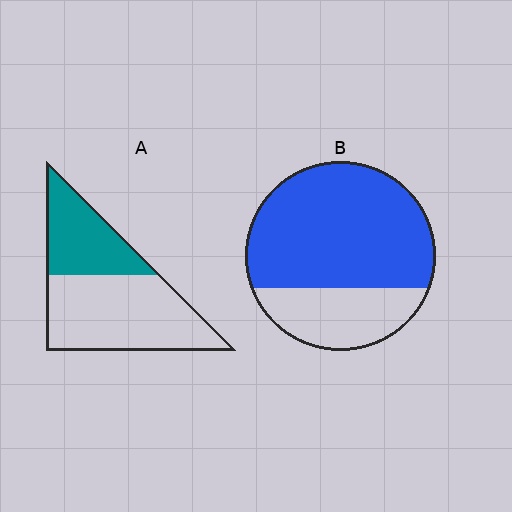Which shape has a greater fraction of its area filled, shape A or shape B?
Shape B.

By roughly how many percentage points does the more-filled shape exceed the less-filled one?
By roughly 35 percentage points (B over A).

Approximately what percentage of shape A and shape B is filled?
A is approximately 35% and B is approximately 70%.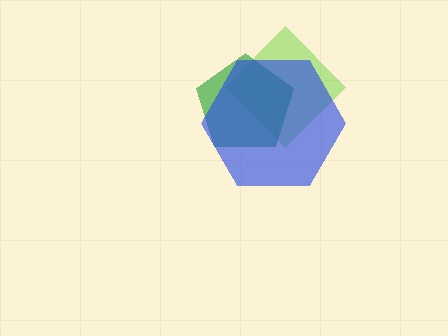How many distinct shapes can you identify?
There are 3 distinct shapes: a lime diamond, a green pentagon, a blue hexagon.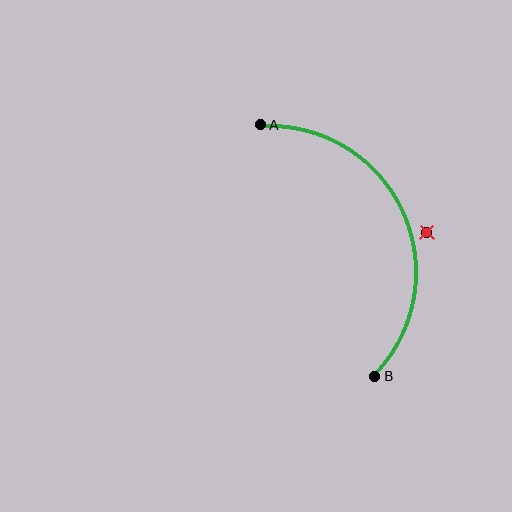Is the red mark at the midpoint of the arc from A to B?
No — the red mark does not lie on the arc at all. It sits slightly outside the curve.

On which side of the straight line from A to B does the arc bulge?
The arc bulges to the right of the straight line connecting A and B.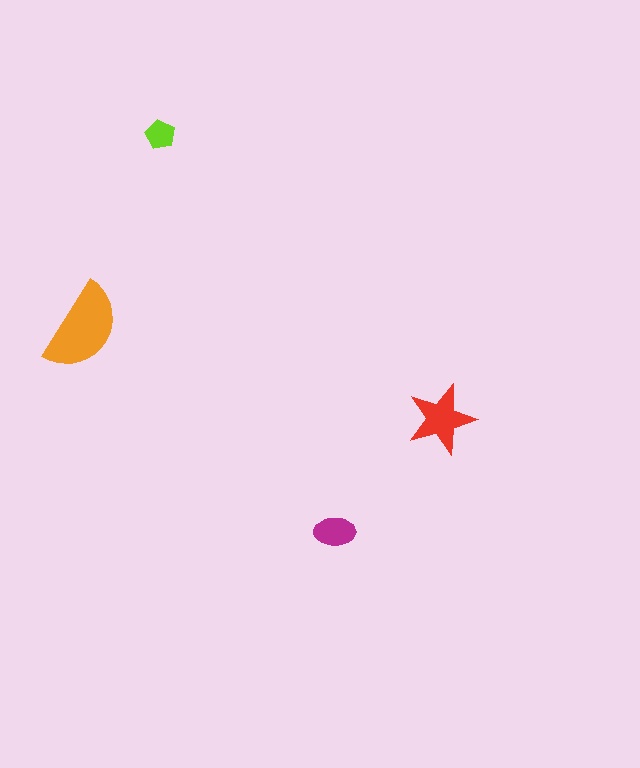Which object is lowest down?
The magenta ellipse is bottommost.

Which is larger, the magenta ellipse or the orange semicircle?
The orange semicircle.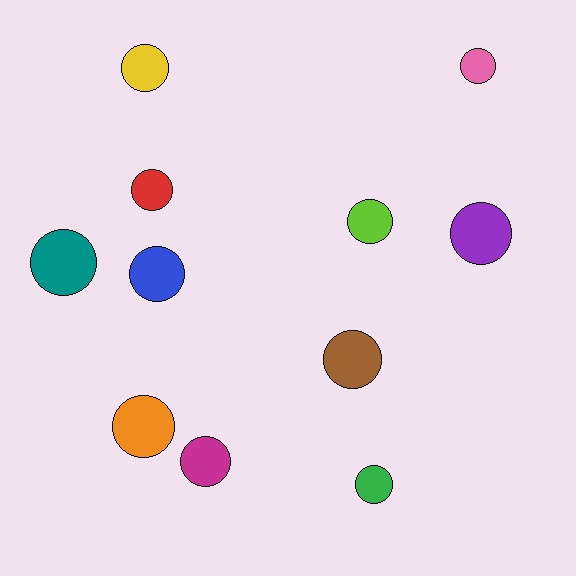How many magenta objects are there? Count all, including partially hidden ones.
There is 1 magenta object.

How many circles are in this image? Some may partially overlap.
There are 11 circles.